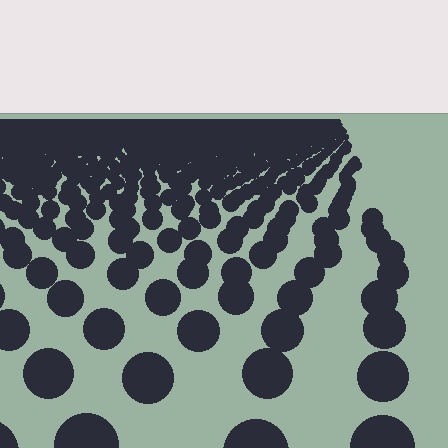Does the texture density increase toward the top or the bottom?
Density increases toward the top.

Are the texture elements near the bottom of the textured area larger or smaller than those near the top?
Larger. Near the bottom, elements are closer to the viewer and appear at a bigger on-screen size.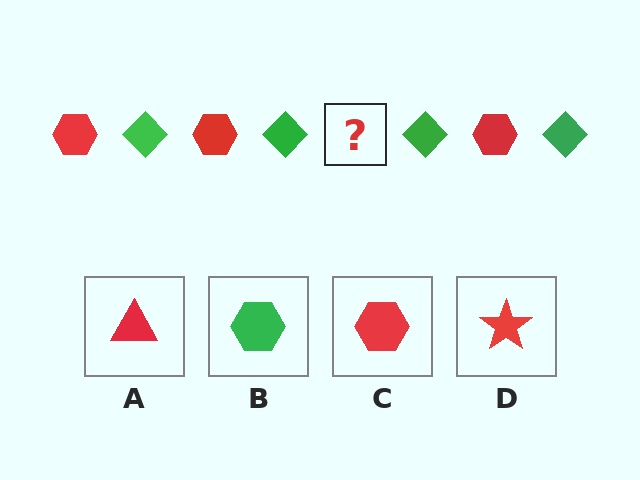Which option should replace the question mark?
Option C.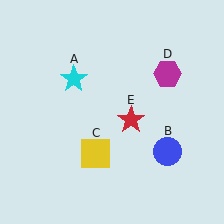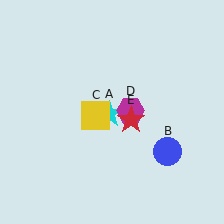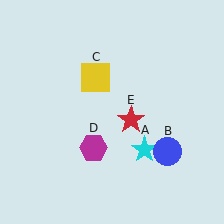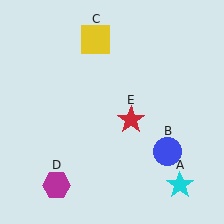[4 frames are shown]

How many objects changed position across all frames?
3 objects changed position: cyan star (object A), yellow square (object C), magenta hexagon (object D).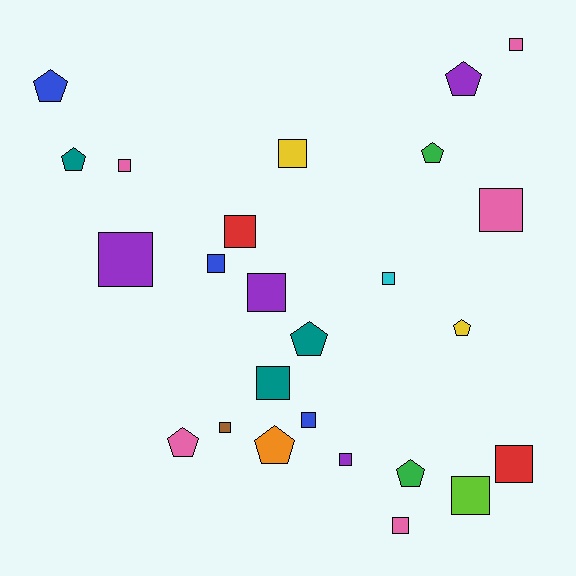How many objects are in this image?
There are 25 objects.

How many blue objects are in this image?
There are 3 blue objects.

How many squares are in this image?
There are 16 squares.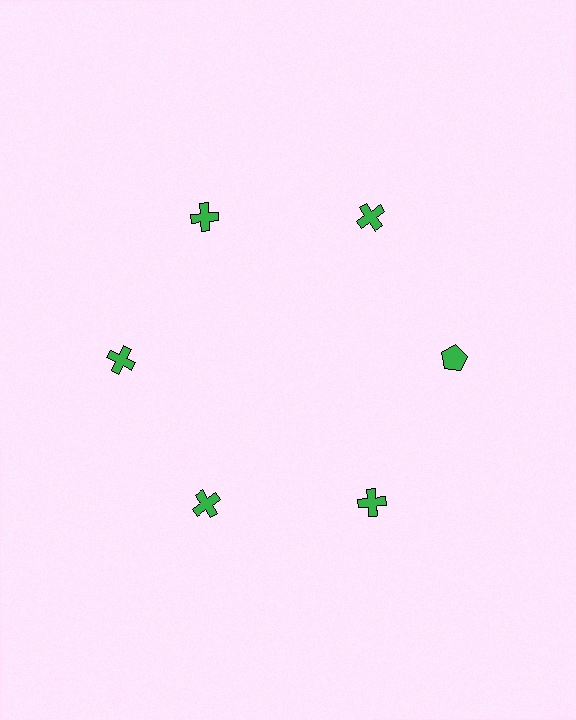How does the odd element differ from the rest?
It has a different shape: pentagon instead of cross.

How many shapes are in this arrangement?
There are 6 shapes arranged in a ring pattern.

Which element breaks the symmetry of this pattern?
The green pentagon at roughly the 3 o'clock position breaks the symmetry. All other shapes are green crosses.